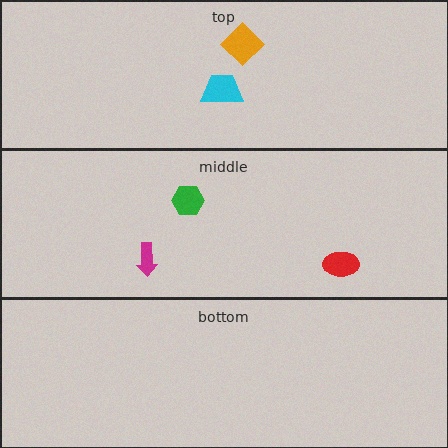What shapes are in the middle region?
The magenta arrow, the green hexagon, the red ellipse.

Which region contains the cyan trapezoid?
The top region.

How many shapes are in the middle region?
3.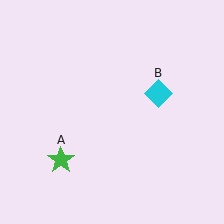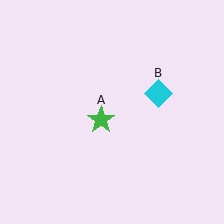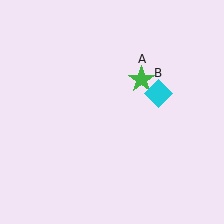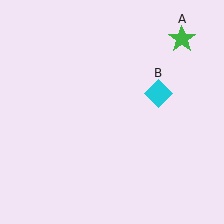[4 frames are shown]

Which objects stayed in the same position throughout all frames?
Cyan diamond (object B) remained stationary.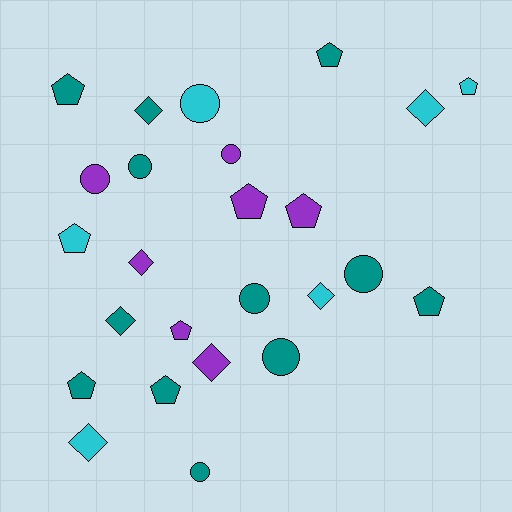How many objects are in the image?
There are 25 objects.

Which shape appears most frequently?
Pentagon, with 10 objects.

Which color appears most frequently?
Teal, with 12 objects.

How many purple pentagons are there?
There are 3 purple pentagons.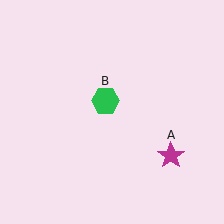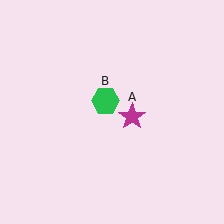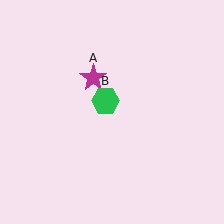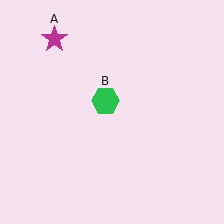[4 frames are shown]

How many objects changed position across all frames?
1 object changed position: magenta star (object A).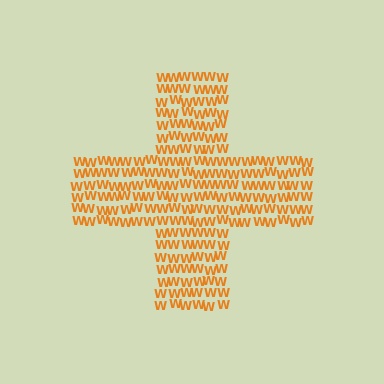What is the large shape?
The large shape is a cross.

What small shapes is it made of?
It is made of small letter W's.